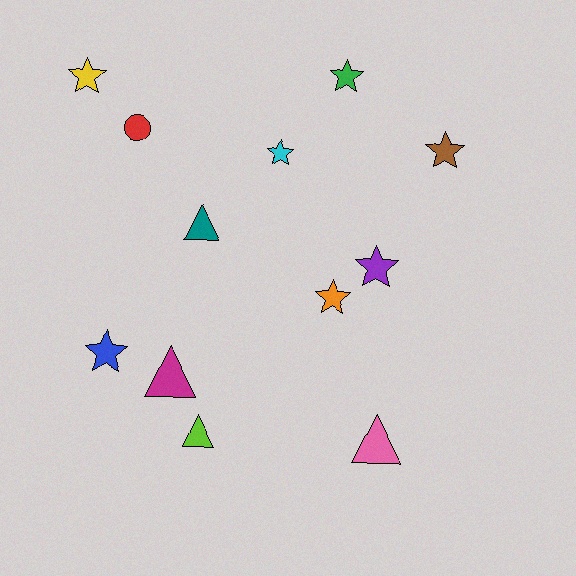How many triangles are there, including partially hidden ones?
There are 4 triangles.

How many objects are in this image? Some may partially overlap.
There are 12 objects.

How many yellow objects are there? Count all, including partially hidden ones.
There is 1 yellow object.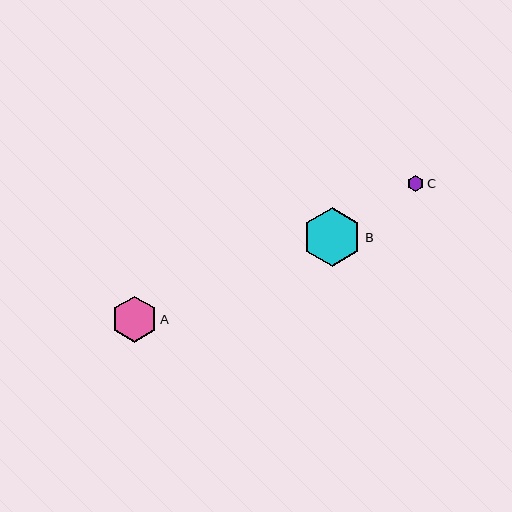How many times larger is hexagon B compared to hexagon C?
Hexagon B is approximately 3.6 times the size of hexagon C.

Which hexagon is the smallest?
Hexagon C is the smallest with a size of approximately 16 pixels.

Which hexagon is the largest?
Hexagon B is the largest with a size of approximately 59 pixels.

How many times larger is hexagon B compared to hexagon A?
Hexagon B is approximately 1.3 times the size of hexagon A.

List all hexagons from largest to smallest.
From largest to smallest: B, A, C.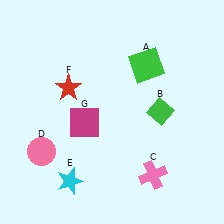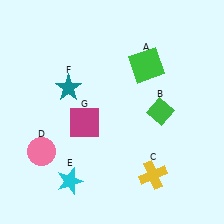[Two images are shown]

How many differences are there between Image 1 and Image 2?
There are 2 differences between the two images.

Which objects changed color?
C changed from pink to yellow. F changed from red to teal.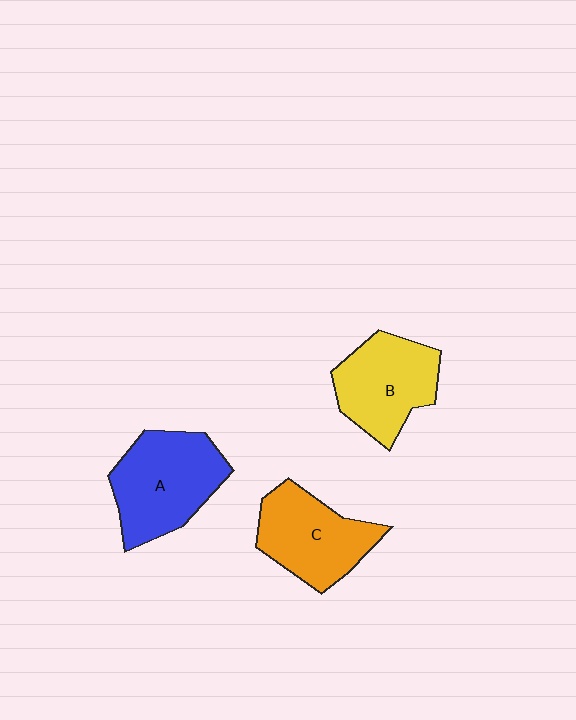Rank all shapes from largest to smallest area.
From largest to smallest: A (blue), C (orange), B (yellow).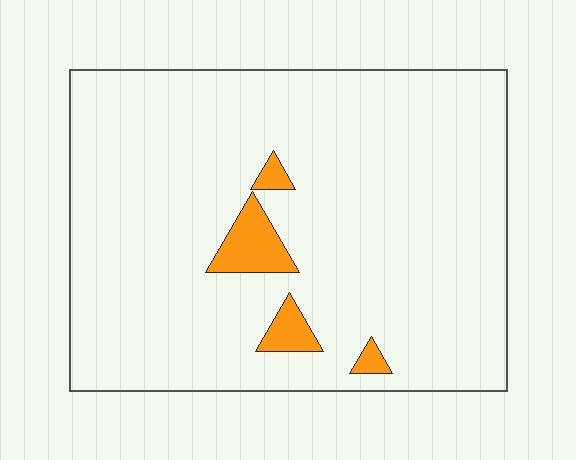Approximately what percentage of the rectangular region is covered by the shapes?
Approximately 5%.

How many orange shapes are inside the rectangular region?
4.